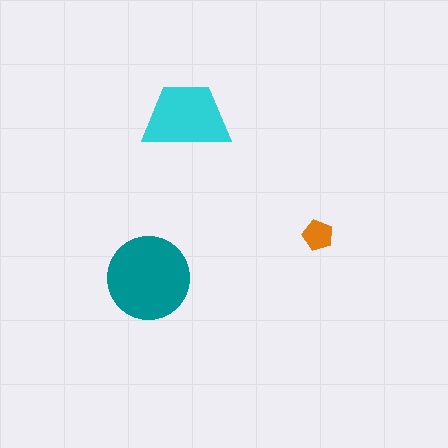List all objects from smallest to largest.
The orange pentagon, the cyan trapezoid, the teal circle.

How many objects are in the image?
There are 3 objects in the image.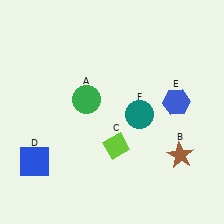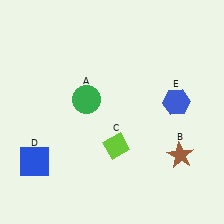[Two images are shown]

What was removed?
The teal circle (F) was removed in Image 2.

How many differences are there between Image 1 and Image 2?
There is 1 difference between the two images.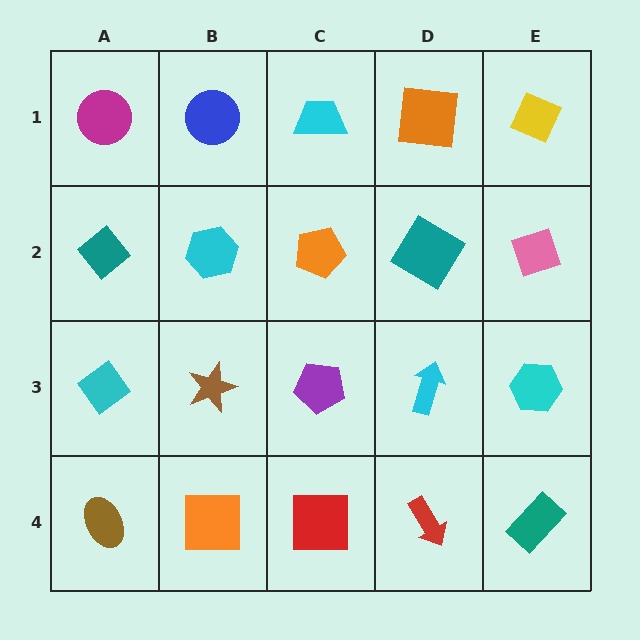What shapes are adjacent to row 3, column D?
A teal diamond (row 2, column D), a red arrow (row 4, column D), a purple pentagon (row 3, column C), a cyan hexagon (row 3, column E).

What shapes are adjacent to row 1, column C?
An orange pentagon (row 2, column C), a blue circle (row 1, column B), an orange square (row 1, column D).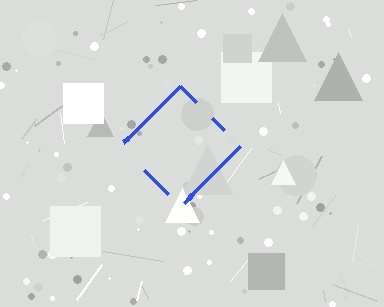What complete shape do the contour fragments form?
The contour fragments form a diamond.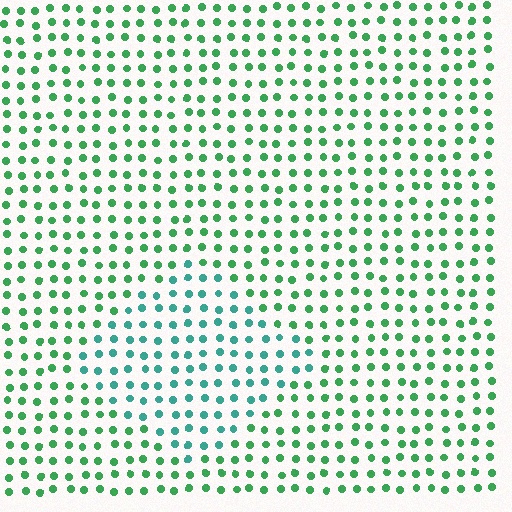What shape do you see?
I see a diamond.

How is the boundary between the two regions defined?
The boundary is defined purely by a slight shift in hue (about 35 degrees). Spacing, size, and orientation are identical on both sides.